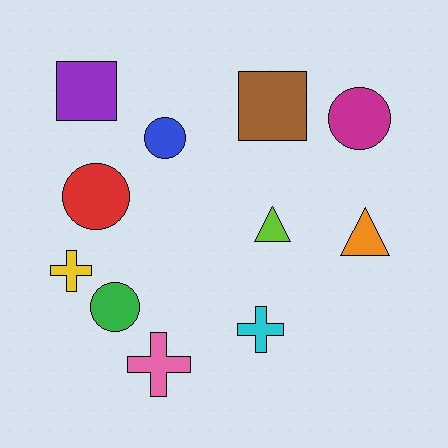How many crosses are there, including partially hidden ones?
There are 3 crosses.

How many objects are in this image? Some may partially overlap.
There are 11 objects.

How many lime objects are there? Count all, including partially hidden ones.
There is 1 lime object.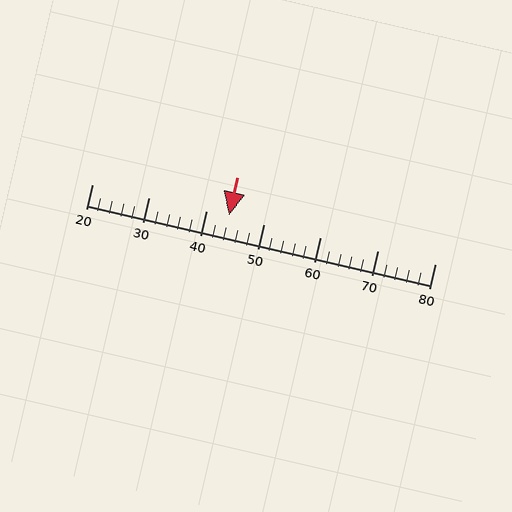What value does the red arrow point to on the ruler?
The red arrow points to approximately 44.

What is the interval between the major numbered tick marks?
The major tick marks are spaced 10 units apart.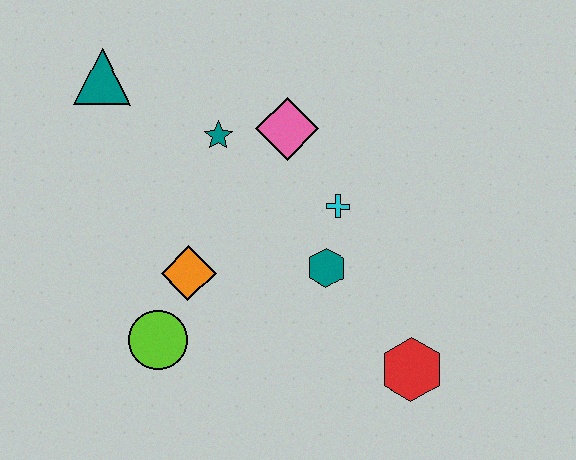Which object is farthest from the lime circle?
The teal triangle is farthest from the lime circle.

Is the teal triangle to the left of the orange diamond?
Yes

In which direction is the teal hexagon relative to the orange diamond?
The teal hexagon is to the right of the orange diamond.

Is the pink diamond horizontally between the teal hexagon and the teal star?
Yes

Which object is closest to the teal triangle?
The teal star is closest to the teal triangle.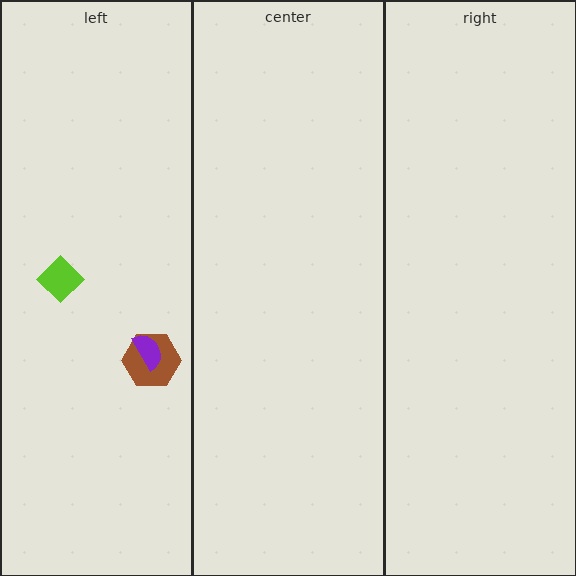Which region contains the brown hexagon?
The left region.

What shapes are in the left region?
The lime diamond, the brown hexagon, the purple semicircle.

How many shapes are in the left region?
3.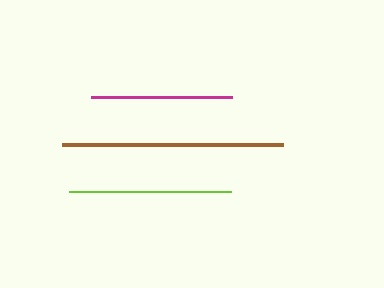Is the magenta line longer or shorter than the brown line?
The brown line is longer than the magenta line.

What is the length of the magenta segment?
The magenta segment is approximately 141 pixels long.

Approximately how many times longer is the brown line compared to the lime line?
The brown line is approximately 1.4 times the length of the lime line.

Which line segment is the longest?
The brown line is the longest at approximately 222 pixels.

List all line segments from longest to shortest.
From longest to shortest: brown, lime, magenta.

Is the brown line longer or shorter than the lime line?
The brown line is longer than the lime line.